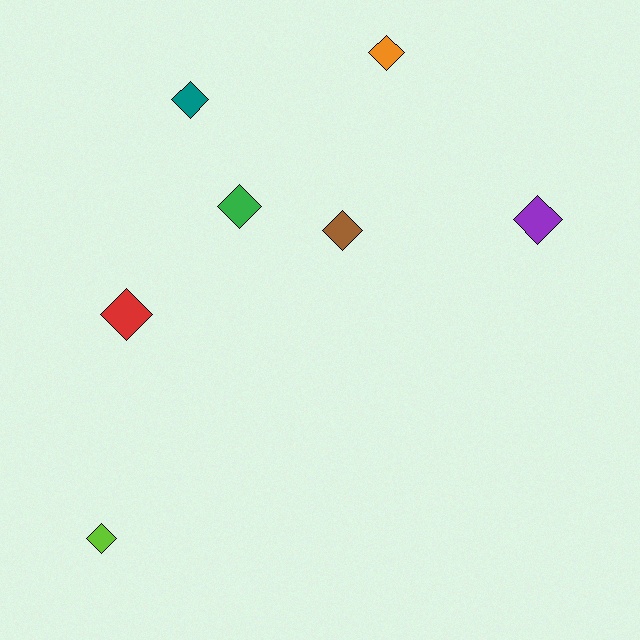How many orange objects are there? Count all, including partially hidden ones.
There is 1 orange object.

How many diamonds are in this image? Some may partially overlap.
There are 7 diamonds.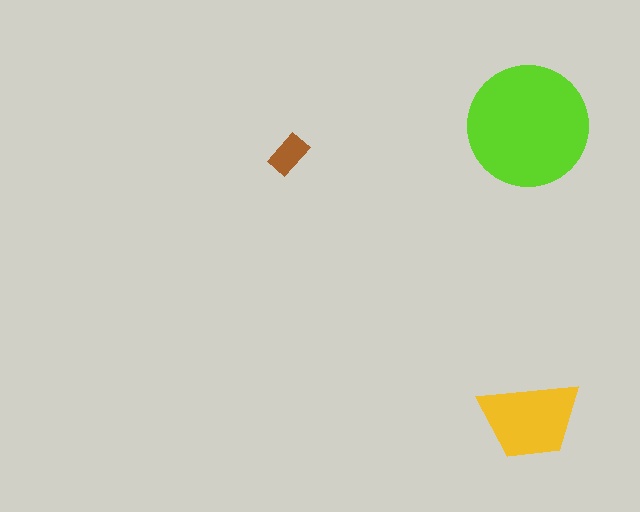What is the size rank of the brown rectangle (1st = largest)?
3rd.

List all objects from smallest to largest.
The brown rectangle, the yellow trapezoid, the lime circle.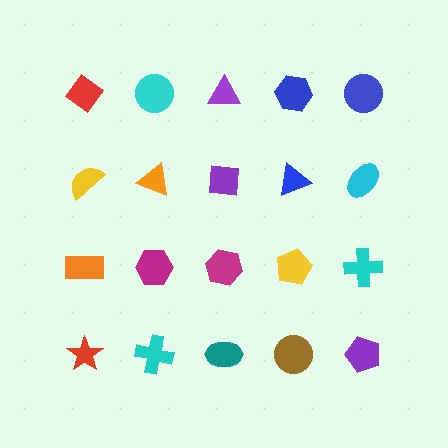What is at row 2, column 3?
A purple square.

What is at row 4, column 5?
A purple pentagon.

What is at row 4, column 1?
A red star.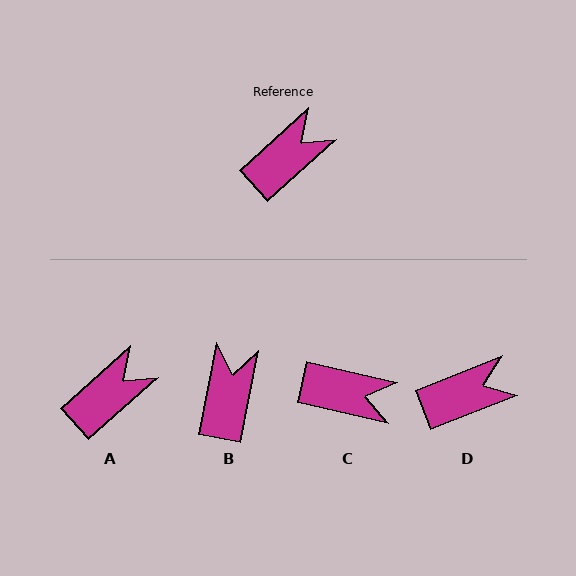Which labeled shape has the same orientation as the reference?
A.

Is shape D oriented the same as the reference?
No, it is off by about 20 degrees.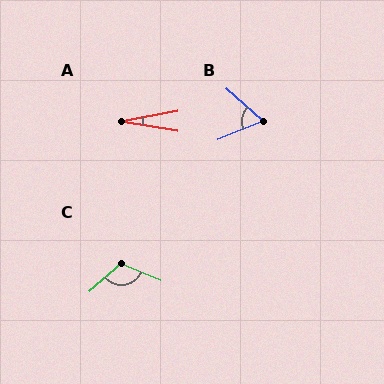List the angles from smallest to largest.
A (20°), B (64°), C (116°).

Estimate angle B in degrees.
Approximately 64 degrees.